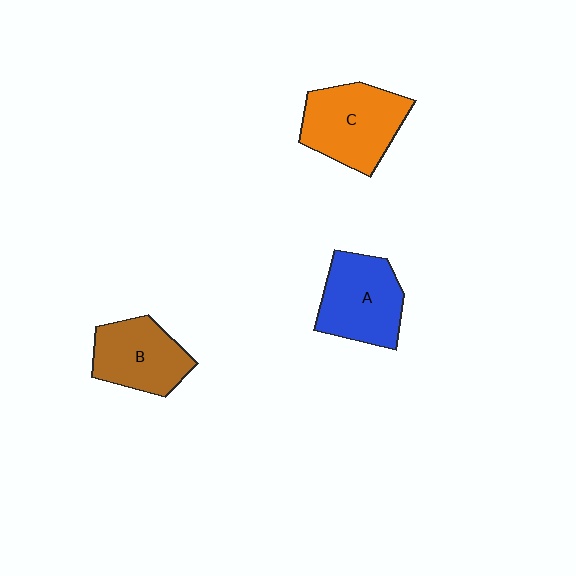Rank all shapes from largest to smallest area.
From largest to smallest: C (orange), A (blue), B (brown).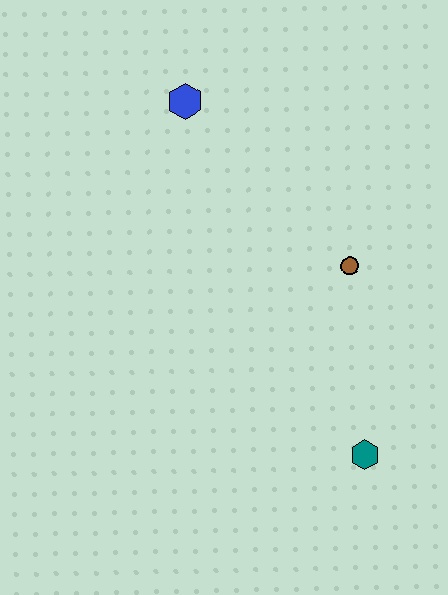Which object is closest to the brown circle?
The teal hexagon is closest to the brown circle.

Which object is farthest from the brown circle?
The blue hexagon is farthest from the brown circle.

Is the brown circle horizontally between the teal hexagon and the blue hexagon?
Yes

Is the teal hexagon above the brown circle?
No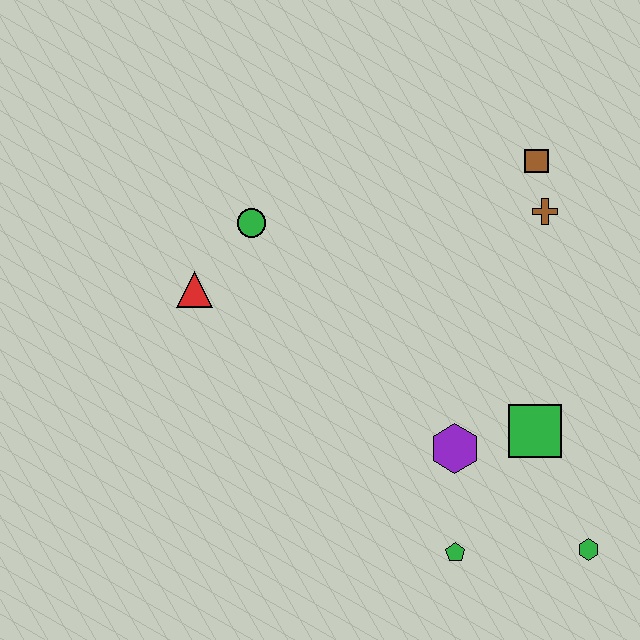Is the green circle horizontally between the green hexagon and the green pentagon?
No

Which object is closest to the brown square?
The brown cross is closest to the brown square.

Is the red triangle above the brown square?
No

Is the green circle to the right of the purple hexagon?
No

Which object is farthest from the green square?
The red triangle is farthest from the green square.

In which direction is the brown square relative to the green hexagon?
The brown square is above the green hexagon.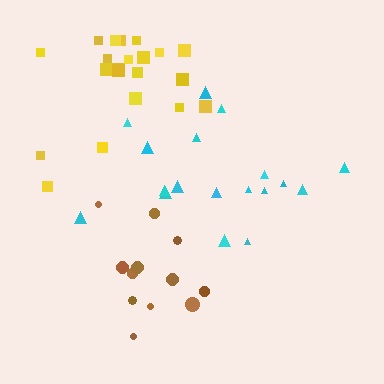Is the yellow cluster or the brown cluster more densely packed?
Yellow.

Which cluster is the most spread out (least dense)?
Brown.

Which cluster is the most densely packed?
Yellow.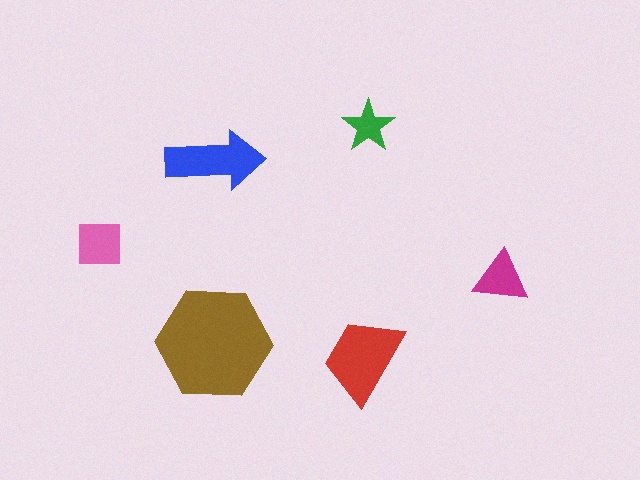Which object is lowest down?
The red trapezoid is bottommost.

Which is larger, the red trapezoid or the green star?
The red trapezoid.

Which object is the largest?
The brown hexagon.